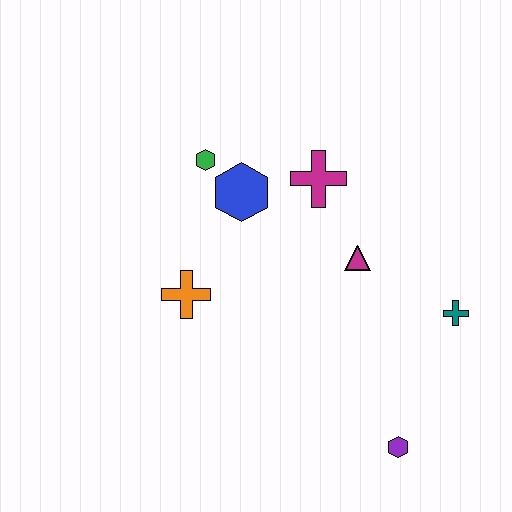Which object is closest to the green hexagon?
The blue hexagon is closest to the green hexagon.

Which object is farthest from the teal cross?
The green hexagon is farthest from the teal cross.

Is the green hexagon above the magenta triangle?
Yes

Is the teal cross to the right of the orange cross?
Yes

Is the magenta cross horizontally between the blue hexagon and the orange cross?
No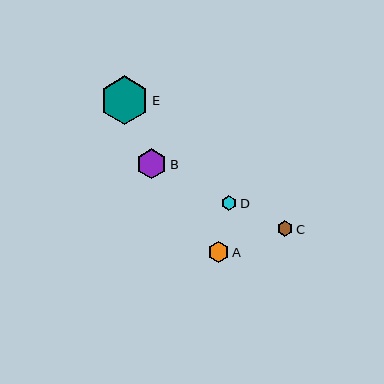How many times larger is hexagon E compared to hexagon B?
Hexagon E is approximately 1.6 times the size of hexagon B.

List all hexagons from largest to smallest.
From largest to smallest: E, B, A, C, D.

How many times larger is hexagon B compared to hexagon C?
Hexagon B is approximately 1.9 times the size of hexagon C.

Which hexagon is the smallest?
Hexagon D is the smallest with a size of approximately 15 pixels.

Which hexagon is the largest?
Hexagon E is the largest with a size of approximately 49 pixels.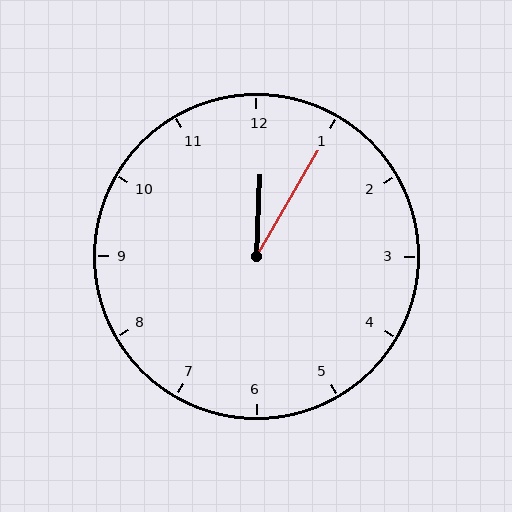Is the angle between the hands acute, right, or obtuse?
It is acute.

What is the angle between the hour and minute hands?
Approximately 28 degrees.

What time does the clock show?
12:05.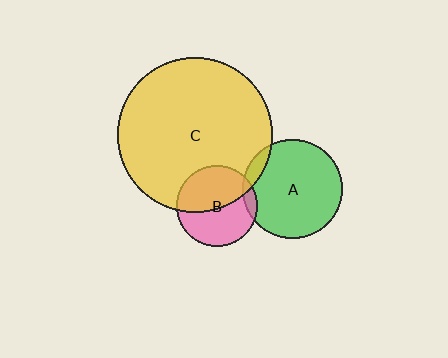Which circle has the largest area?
Circle C (yellow).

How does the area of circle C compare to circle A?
Approximately 2.4 times.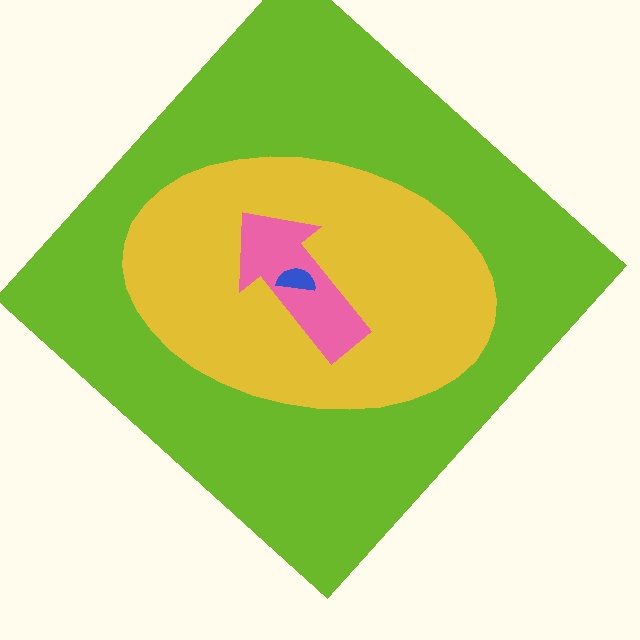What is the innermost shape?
The blue semicircle.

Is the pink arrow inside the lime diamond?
Yes.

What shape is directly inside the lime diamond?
The yellow ellipse.